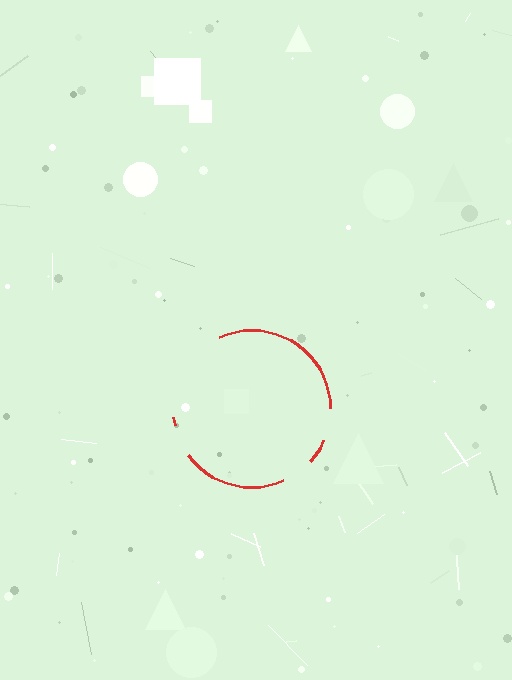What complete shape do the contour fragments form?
The contour fragments form a circle.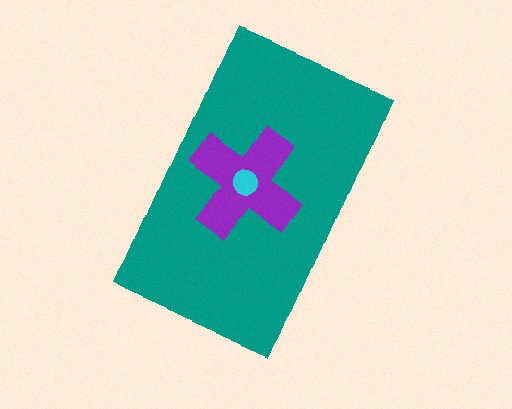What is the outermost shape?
The teal rectangle.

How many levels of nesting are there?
3.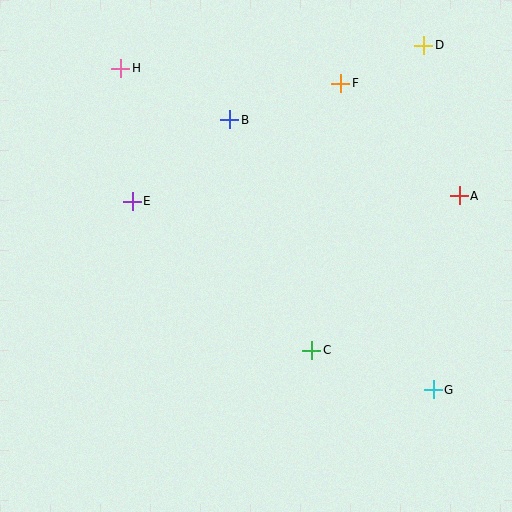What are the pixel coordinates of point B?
Point B is at (230, 120).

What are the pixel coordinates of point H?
Point H is at (121, 68).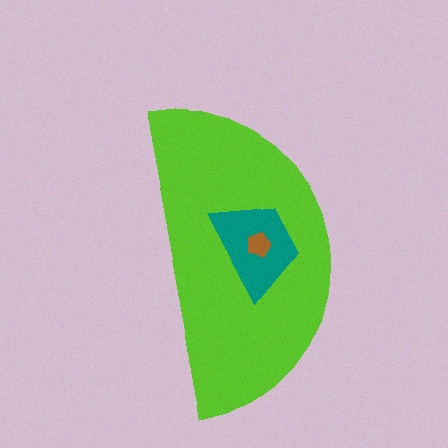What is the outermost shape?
The lime semicircle.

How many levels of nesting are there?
3.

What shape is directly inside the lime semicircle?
The teal trapezoid.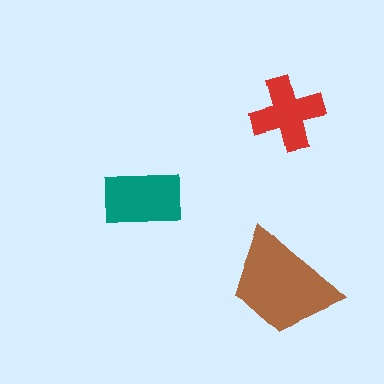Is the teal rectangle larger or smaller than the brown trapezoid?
Smaller.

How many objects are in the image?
There are 3 objects in the image.